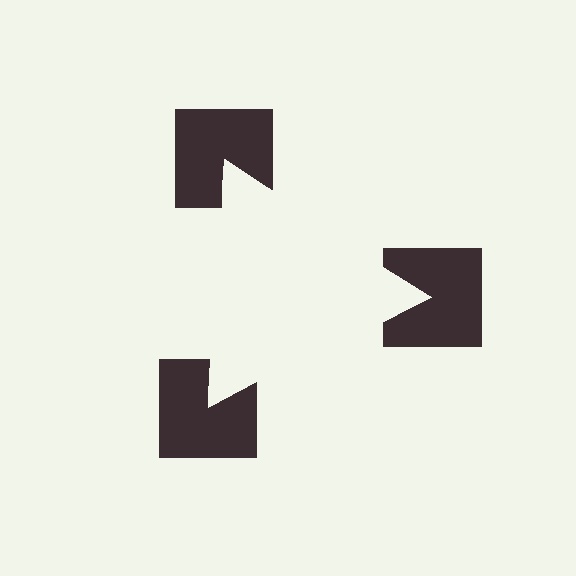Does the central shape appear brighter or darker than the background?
It typically appears slightly brighter than the background, even though no actual brightness change is drawn.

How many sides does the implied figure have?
3 sides.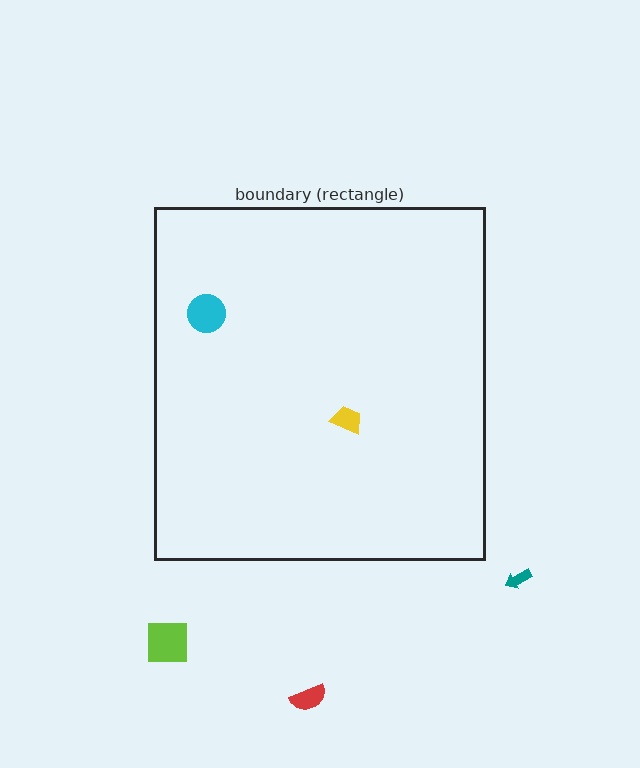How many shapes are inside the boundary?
2 inside, 3 outside.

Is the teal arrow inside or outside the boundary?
Outside.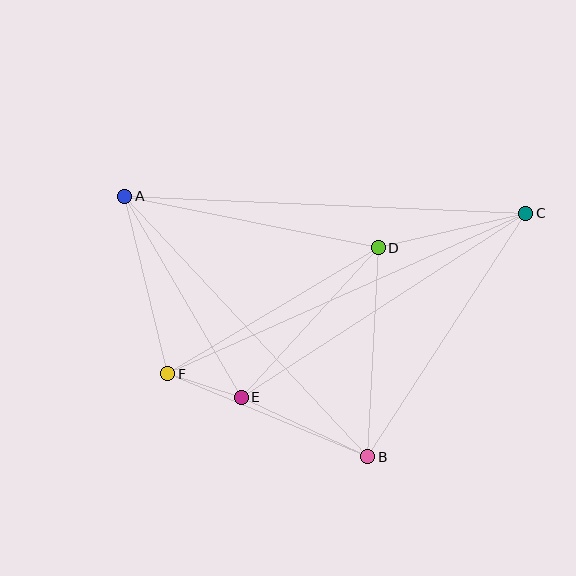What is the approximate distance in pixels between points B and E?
The distance between B and E is approximately 140 pixels.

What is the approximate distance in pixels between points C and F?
The distance between C and F is approximately 392 pixels.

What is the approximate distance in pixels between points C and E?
The distance between C and E is approximately 339 pixels.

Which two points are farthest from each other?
Points A and C are farthest from each other.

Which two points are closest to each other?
Points E and F are closest to each other.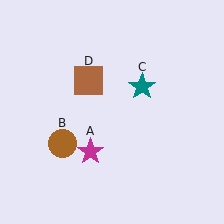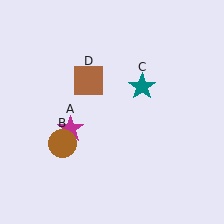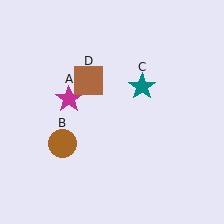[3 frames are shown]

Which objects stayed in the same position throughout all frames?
Brown circle (object B) and teal star (object C) and brown square (object D) remained stationary.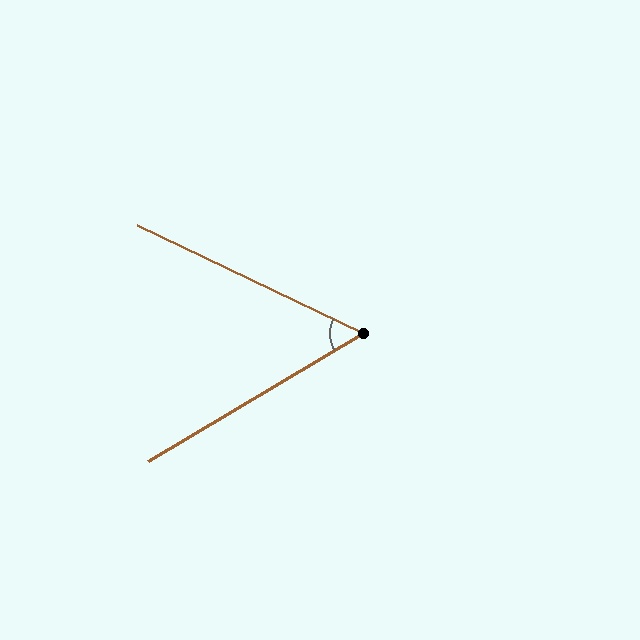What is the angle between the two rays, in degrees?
Approximately 56 degrees.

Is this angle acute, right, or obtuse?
It is acute.